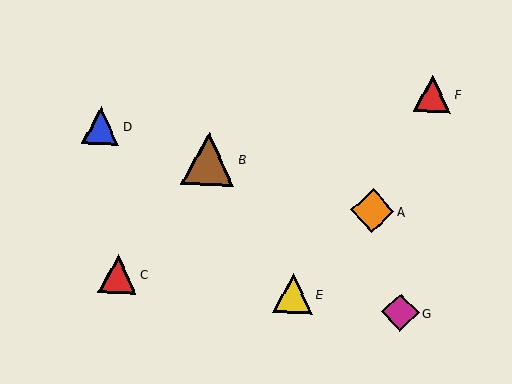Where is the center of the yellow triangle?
The center of the yellow triangle is at (293, 293).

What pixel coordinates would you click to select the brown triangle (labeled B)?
Click at (208, 159) to select the brown triangle B.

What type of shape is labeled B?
Shape B is a brown triangle.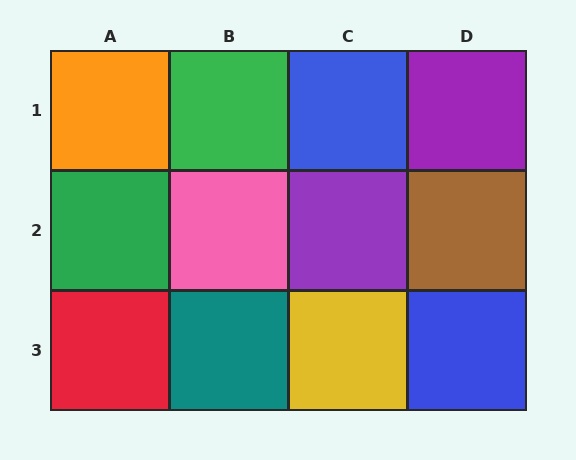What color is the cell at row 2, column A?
Green.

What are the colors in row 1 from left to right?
Orange, green, blue, purple.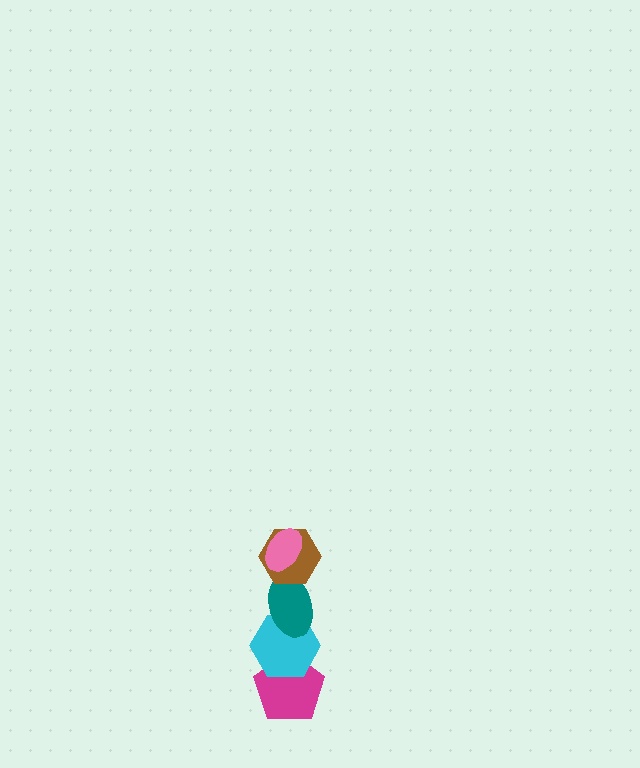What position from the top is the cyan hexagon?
The cyan hexagon is 4th from the top.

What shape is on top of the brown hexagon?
The pink ellipse is on top of the brown hexagon.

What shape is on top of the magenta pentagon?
The cyan hexagon is on top of the magenta pentagon.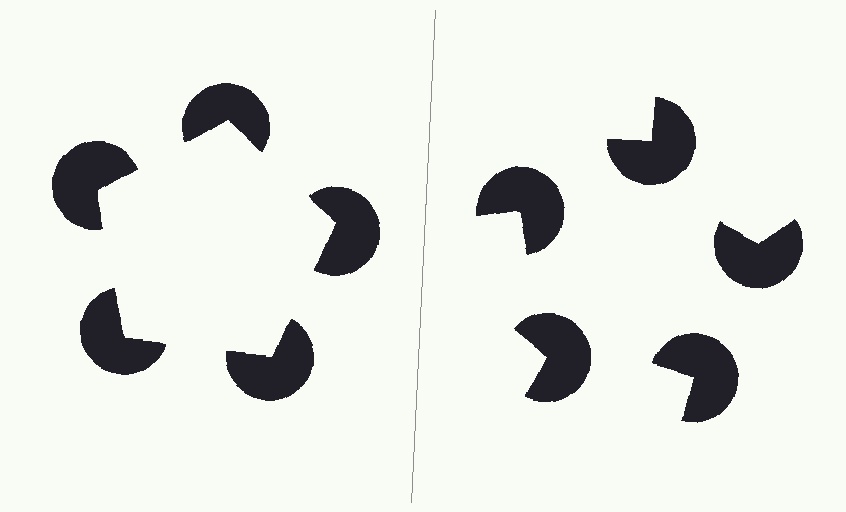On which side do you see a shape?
An illusory pentagon appears on the left side. On the right side the wedge cuts are rotated, so no coherent shape forms.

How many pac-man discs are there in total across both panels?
10 — 5 on each side.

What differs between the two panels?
The pac-man discs are positioned identically on both sides; only the wedge orientations differ. On the left they align to a pentagon; on the right they are misaligned.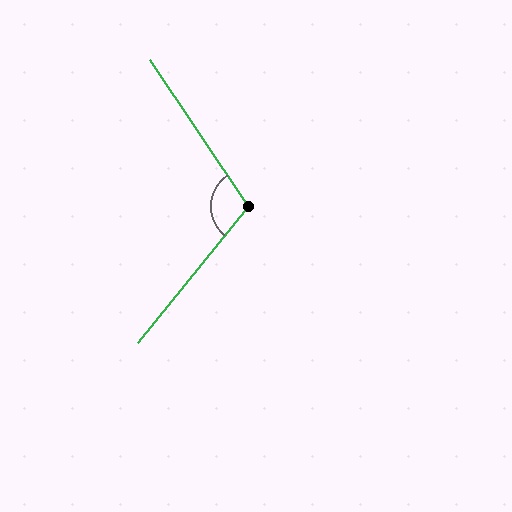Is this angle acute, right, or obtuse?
It is obtuse.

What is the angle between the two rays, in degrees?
Approximately 107 degrees.